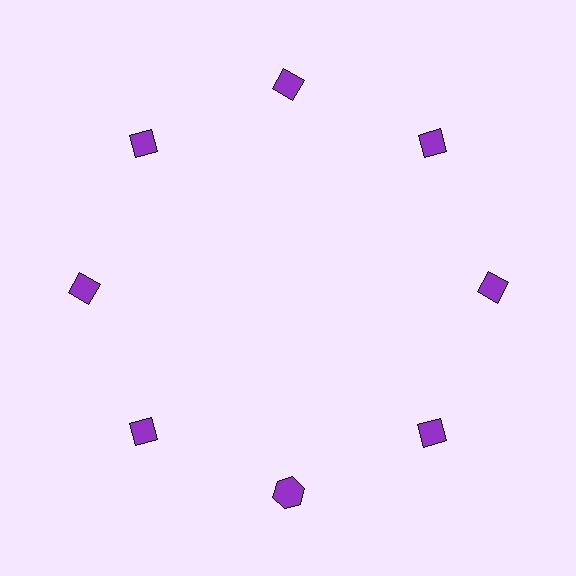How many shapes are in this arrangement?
There are 8 shapes arranged in a ring pattern.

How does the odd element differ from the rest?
It has a different shape: hexagon instead of diamond.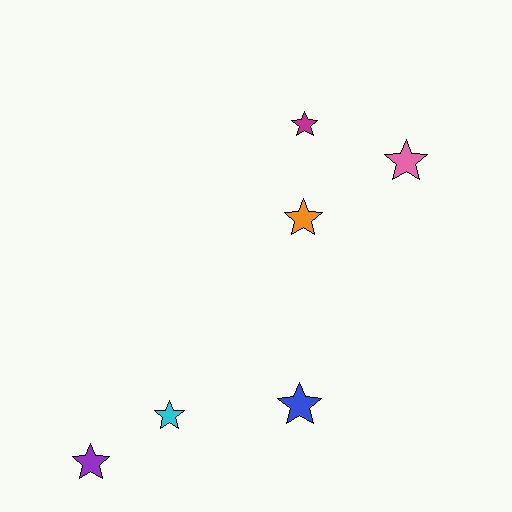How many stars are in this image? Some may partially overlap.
There are 6 stars.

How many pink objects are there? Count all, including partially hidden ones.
There is 1 pink object.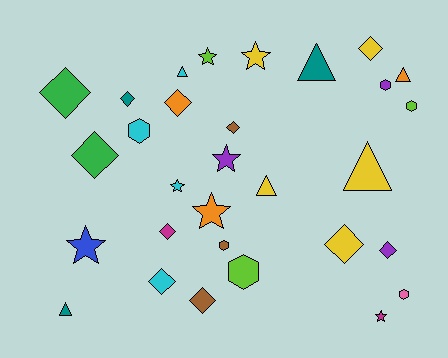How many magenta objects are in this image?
There are 2 magenta objects.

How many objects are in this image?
There are 30 objects.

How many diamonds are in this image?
There are 11 diamonds.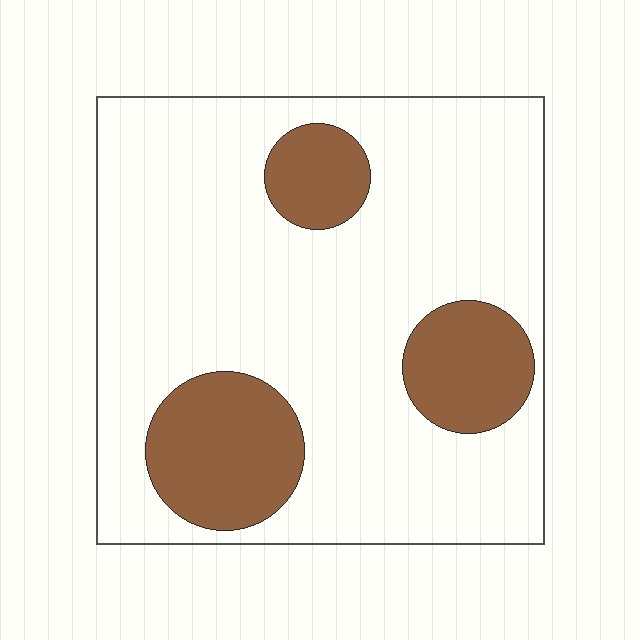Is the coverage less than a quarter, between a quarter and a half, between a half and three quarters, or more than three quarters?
Less than a quarter.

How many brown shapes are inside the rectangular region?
3.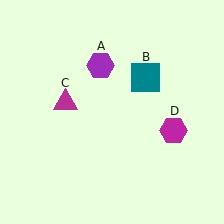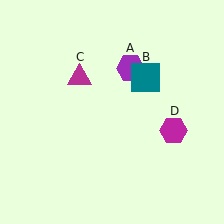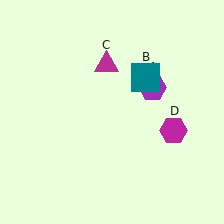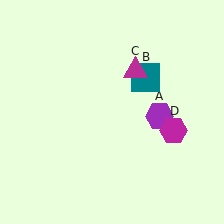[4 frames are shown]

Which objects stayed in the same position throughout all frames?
Teal square (object B) and magenta hexagon (object D) remained stationary.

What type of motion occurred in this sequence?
The purple hexagon (object A), magenta triangle (object C) rotated clockwise around the center of the scene.